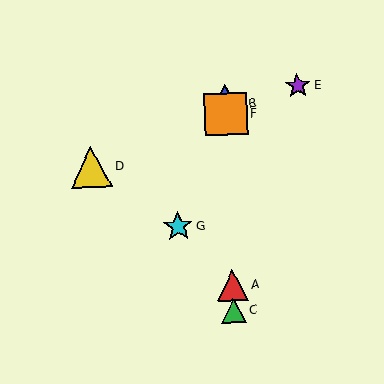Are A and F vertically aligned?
Yes, both are at x≈233.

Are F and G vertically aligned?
No, F is at x≈226 and G is at x≈178.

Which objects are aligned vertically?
Objects A, B, C, F are aligned vertically.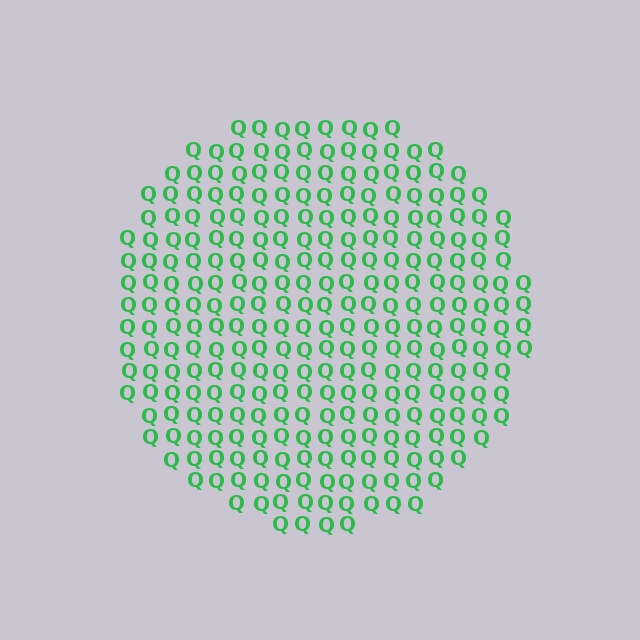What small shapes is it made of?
It is made of small letter Q's.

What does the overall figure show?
The overall figure shows a circle.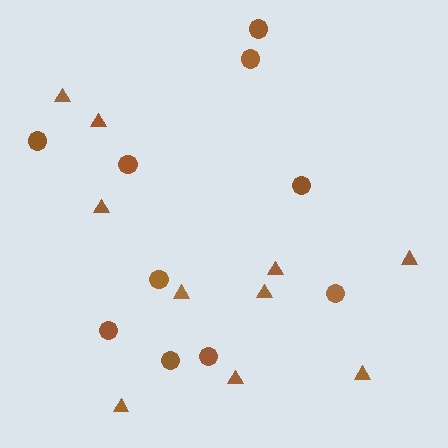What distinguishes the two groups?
There are 2 groups: one group of triangles (10) and one group of circles (10).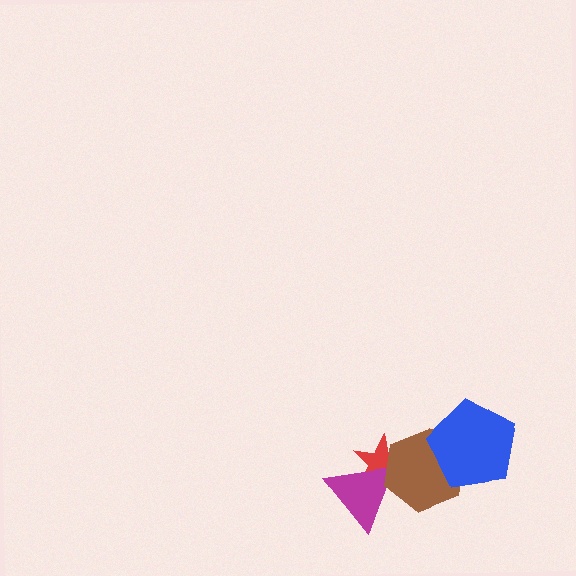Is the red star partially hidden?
Yes, it is partially covered by another shape.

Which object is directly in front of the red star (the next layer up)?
The magenta triangle is directly in front of the red star.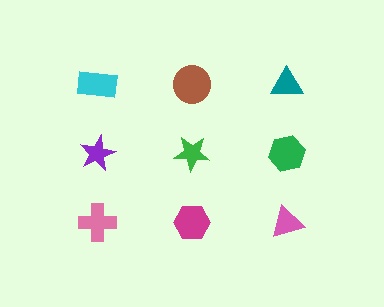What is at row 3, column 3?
A pink triangle.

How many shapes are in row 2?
3 shapes.